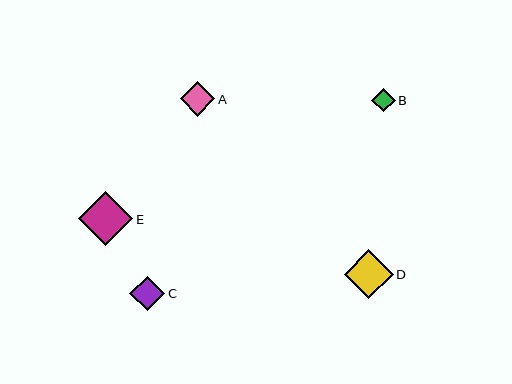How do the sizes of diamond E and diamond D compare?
Diamond E and diamond D are approximately the same size.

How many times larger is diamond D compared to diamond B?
Diamond D is approximately 2.1 times the size of diamond B.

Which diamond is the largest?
Diamond E is the largest with a size of approximately 54 pixels.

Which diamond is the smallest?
Diamond B is the smallest with a size of approximately 24 pixels.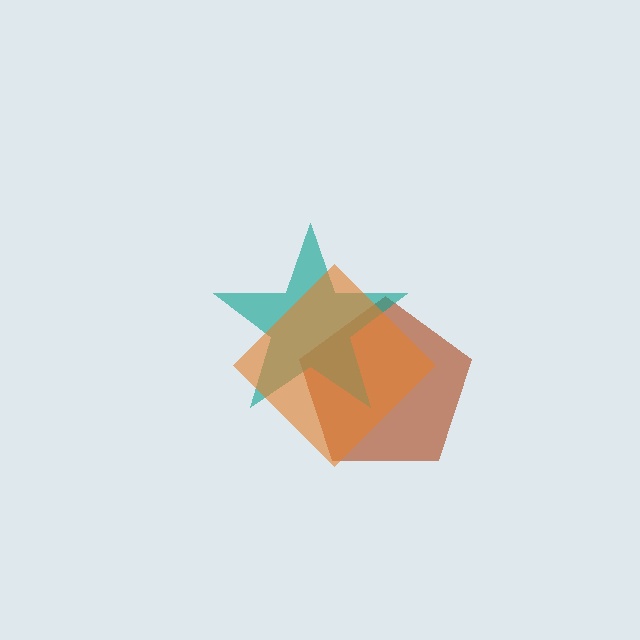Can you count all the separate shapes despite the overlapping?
Yes, there are 3 separate shapes.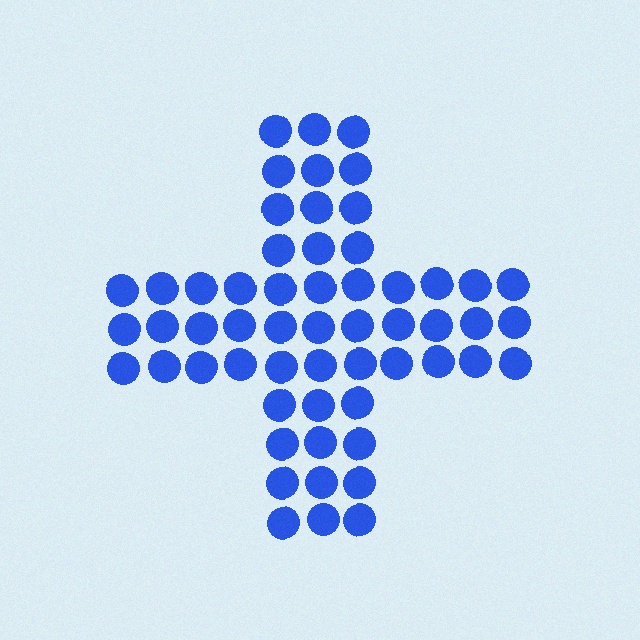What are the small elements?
The small elements are circles.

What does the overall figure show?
The overall figure shows a cross.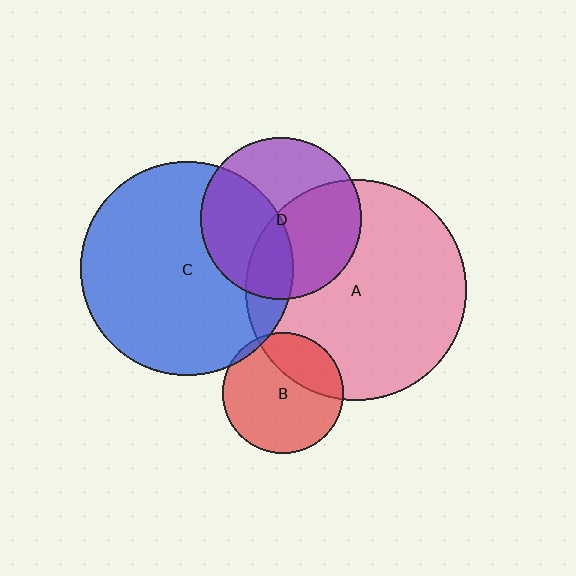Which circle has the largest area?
Circle A (pink).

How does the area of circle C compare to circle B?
Approximately 3.1 times.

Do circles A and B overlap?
Yes.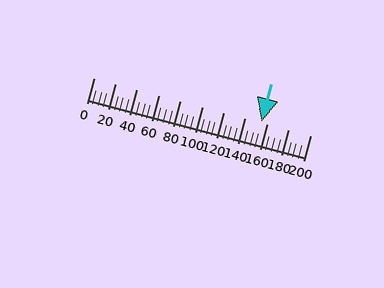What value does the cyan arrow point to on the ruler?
The cyan arrow points to approximately 155.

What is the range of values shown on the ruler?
The ruler shows values from 0 to 200.